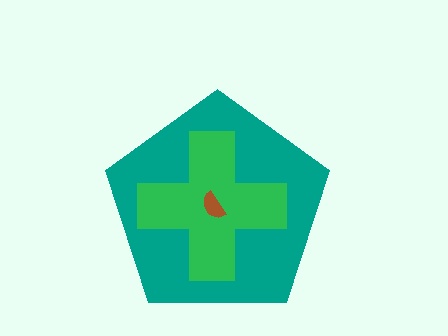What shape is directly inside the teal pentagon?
The green cross.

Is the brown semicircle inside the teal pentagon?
Yes.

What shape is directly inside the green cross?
The brown semicircle.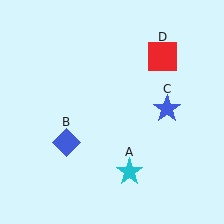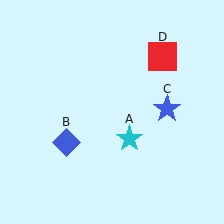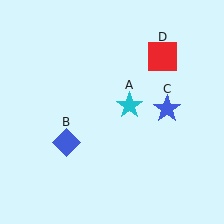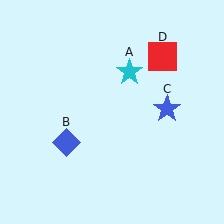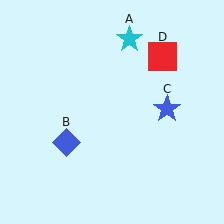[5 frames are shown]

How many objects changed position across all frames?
1 object changed position: cyan star (object A).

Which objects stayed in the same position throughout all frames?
Blue diamond (object B) and blue star (object C) and red square (object D) remained stationary.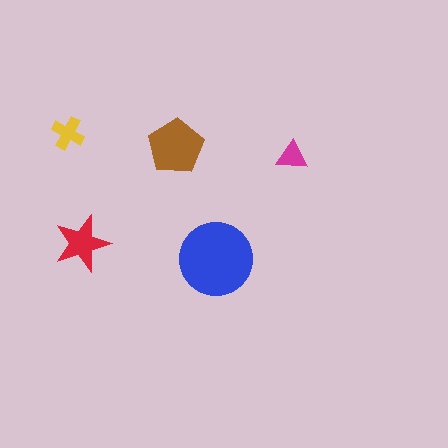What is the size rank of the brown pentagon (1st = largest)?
2nd.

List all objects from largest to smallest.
The blue circle, the brown pentagon, the red star, the yellow cross, the magenta triangle.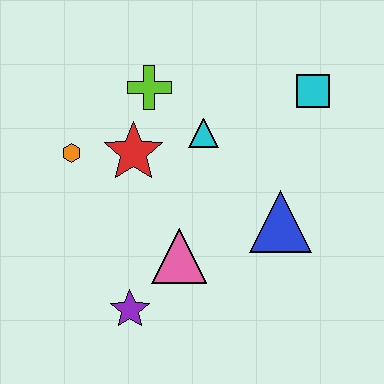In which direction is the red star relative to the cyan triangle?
The red star is to the left of the cyan triangle.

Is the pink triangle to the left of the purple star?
No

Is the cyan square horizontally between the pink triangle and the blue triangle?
No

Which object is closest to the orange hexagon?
The red star is closest to the orange hexagon.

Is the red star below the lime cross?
Yes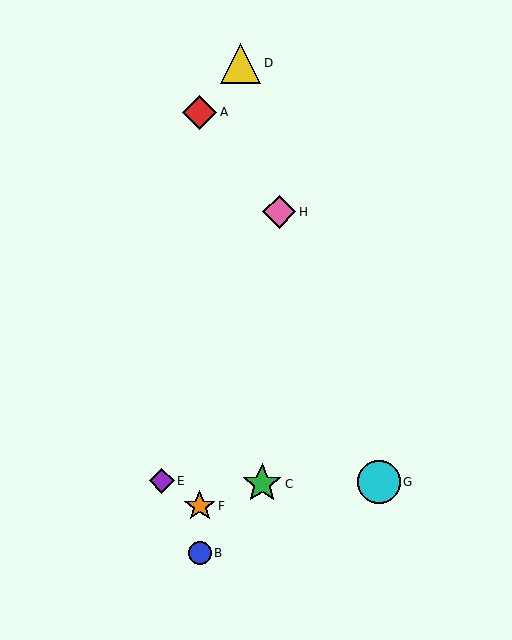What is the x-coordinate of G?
Object G is at x≈379.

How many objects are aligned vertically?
3 objects (A, B, F) are aligned vertically.